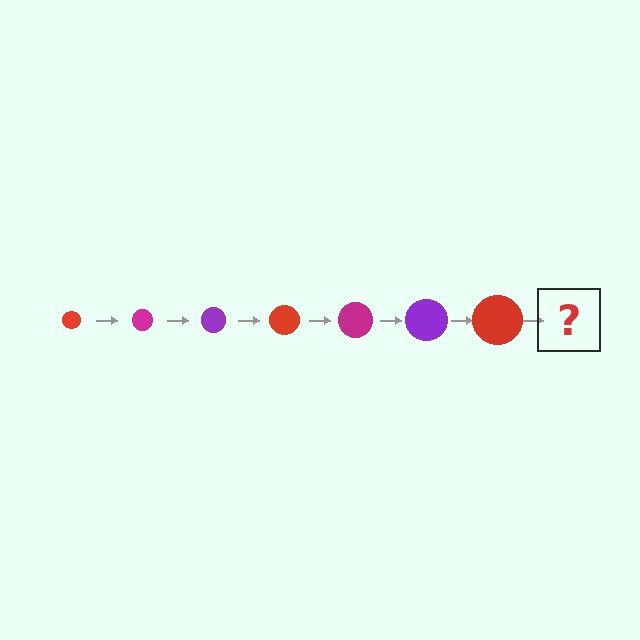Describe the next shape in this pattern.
It should be a magenta circle, larger than the previous one.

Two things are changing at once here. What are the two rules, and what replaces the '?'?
The two rules are that the circle grows larger each step and the color cycles through red, magenta, and purple. The '?' should be a magenta circle, larger than the previous one.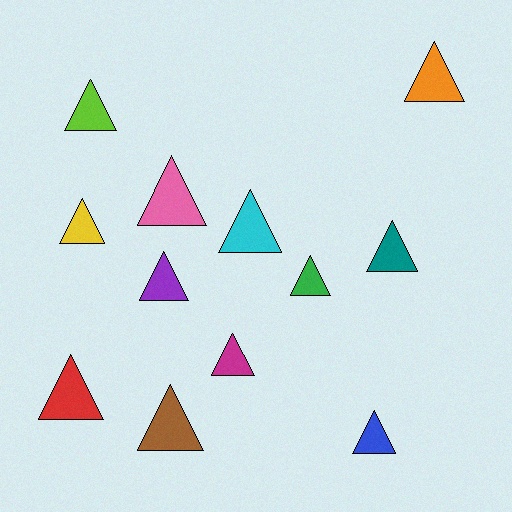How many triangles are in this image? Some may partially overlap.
There are 12 triangles.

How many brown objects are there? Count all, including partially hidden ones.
There is 1 brown object.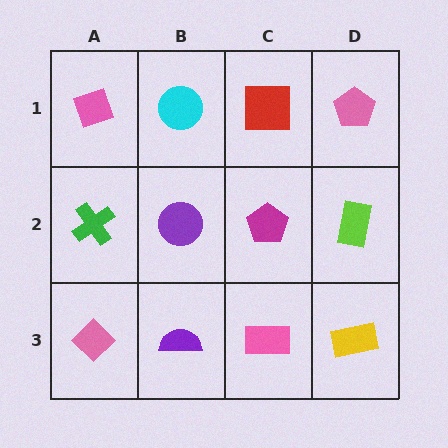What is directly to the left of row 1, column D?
A red square.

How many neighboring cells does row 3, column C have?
3.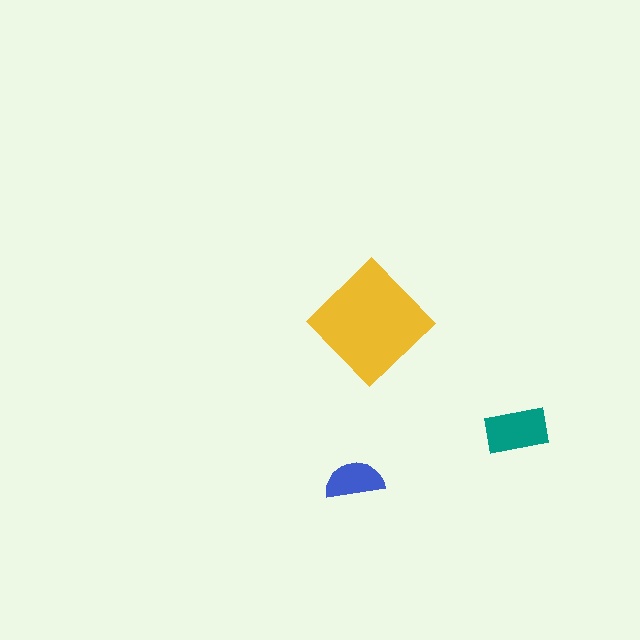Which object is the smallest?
The blue semicircle.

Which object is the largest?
The yellow diamond.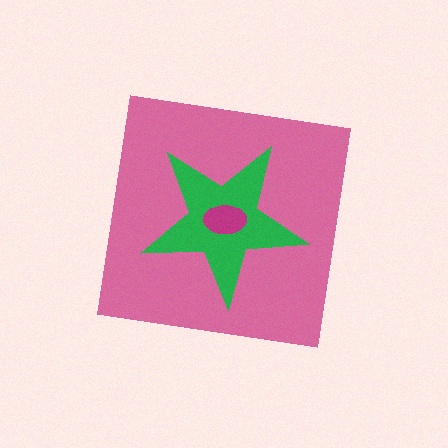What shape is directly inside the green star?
The magenta ellipse.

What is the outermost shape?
The pink square.